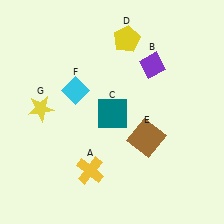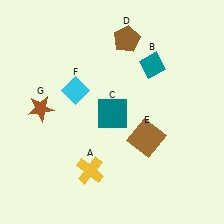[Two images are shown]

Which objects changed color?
B changed from purple to teal. D changed from yellow to brown. G changed from yellow to brown.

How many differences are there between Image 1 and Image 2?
There are 3 differences between the two images.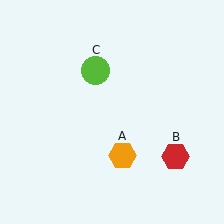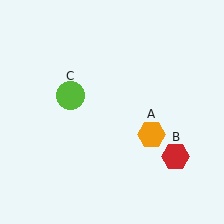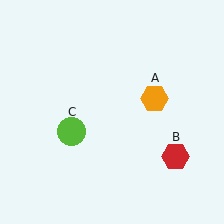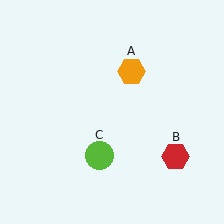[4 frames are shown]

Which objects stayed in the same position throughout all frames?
Red hexagon (object B) remained stationary.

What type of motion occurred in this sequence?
The orange hexagon (object A), lime circle (object C) rotated counterclockwise around the center of the scene.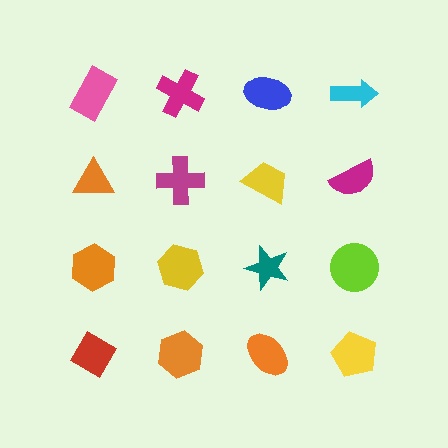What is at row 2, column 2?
A magenta cross.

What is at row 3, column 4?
A lime circle.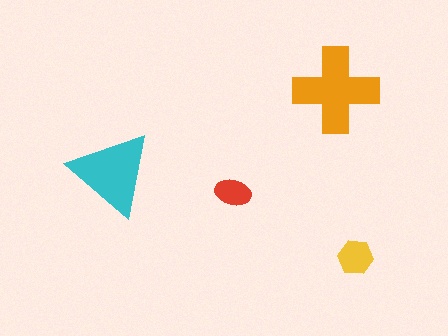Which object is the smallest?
The red ellipse.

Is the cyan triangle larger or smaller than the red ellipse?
Larger.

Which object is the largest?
The orange cross.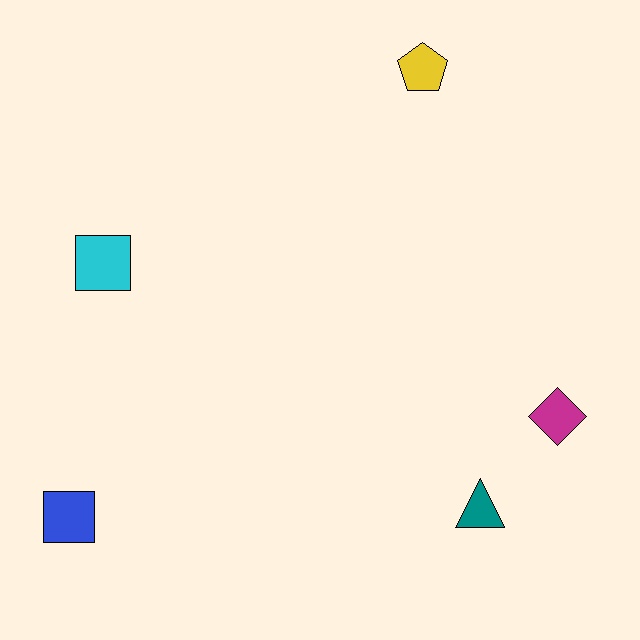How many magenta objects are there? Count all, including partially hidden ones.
There is 1 magenta object.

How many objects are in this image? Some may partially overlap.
There are 5 objects.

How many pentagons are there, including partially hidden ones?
There is 1 pentagon.